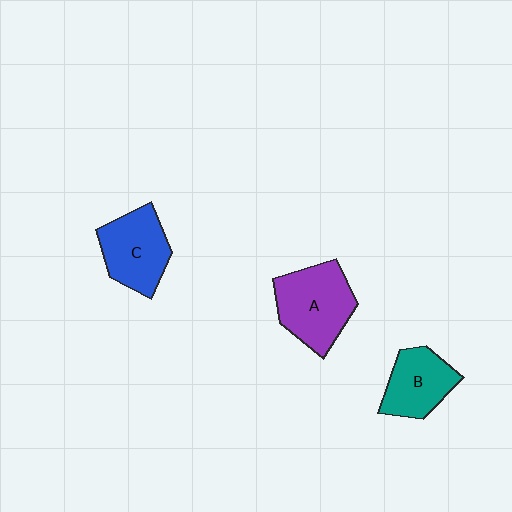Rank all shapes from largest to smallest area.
From largest to smallest: A (purple), C (blue), B (teal).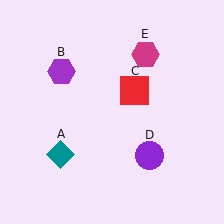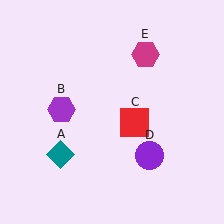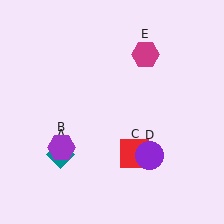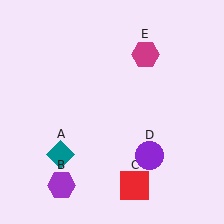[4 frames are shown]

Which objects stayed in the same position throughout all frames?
Teal diamond (object A) and purple circle (object D) and magenta hexagon (object E) remained stationary.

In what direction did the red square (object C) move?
The red square (object C) moved down.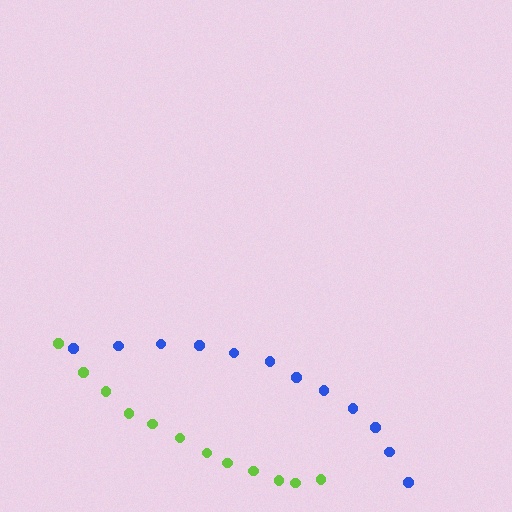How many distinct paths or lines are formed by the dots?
There are 2 distinct paths.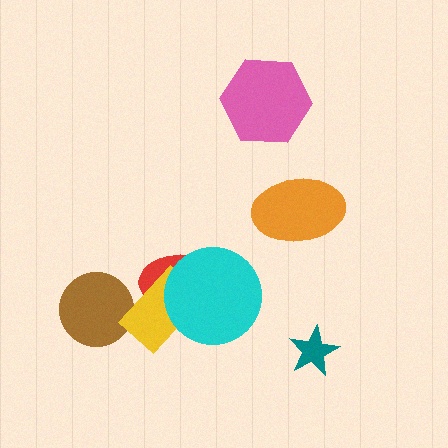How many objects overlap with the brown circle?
1 object overlaps with the brown circle.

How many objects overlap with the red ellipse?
2 objects overlap with the red ellipse.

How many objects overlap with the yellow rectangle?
3 objects overlap with the yellow rectangle.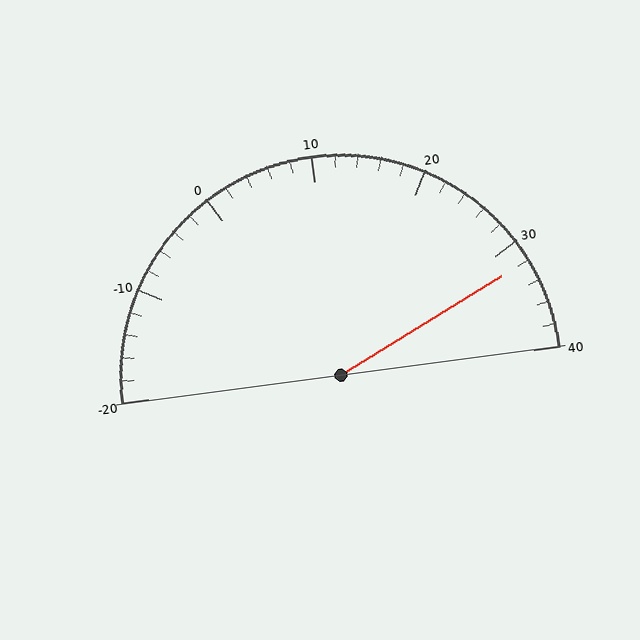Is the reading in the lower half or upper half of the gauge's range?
The reading is in the upper half of the range (-20 to 40).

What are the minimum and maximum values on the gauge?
The gauge ranges from -20 to 40.